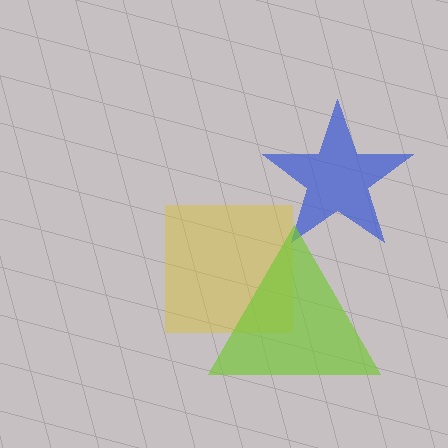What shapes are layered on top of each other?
The layered shapes are: a yellow square, a blue star, a lime triangle.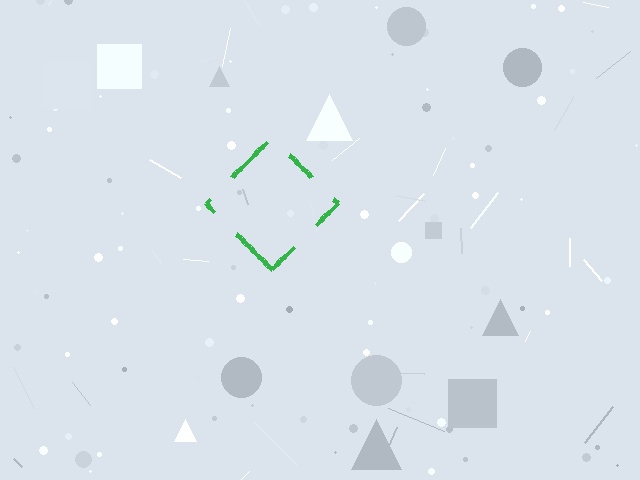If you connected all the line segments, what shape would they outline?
They would outline a diamond.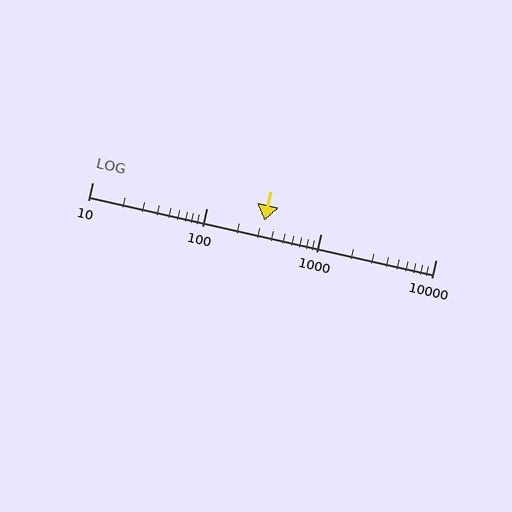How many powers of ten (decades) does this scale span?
The scale spans 3 decades, from 10 to 10000.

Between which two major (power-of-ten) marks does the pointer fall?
The pointer is between 100 and 1000.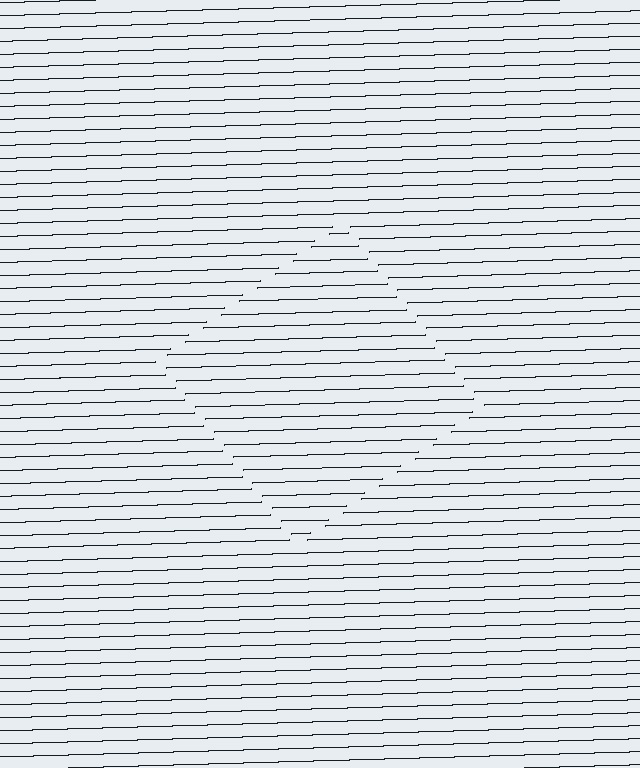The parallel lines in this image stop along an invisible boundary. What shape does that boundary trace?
An illusory square. The interior of the shape contains the same grating, shifted by half a period — the contour is defined by the phase discontinuity where line-ends from the inner and outer gratings abut.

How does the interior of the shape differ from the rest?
The interior of the shape contains the same grating, shifted by half a period — the contour is defined by the phase discontinuity where line-ends from the inner and outer gratings abut.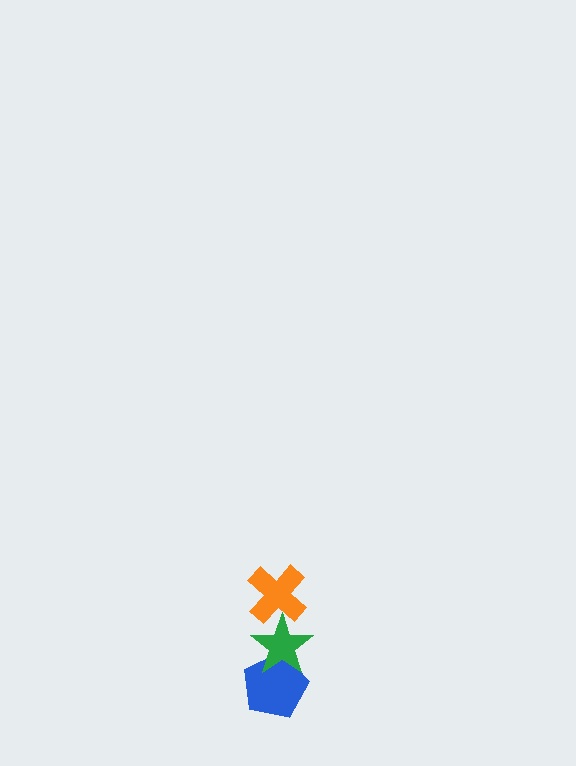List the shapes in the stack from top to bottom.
From top to bottom: the orange cross, the green star, the blue pentagon.